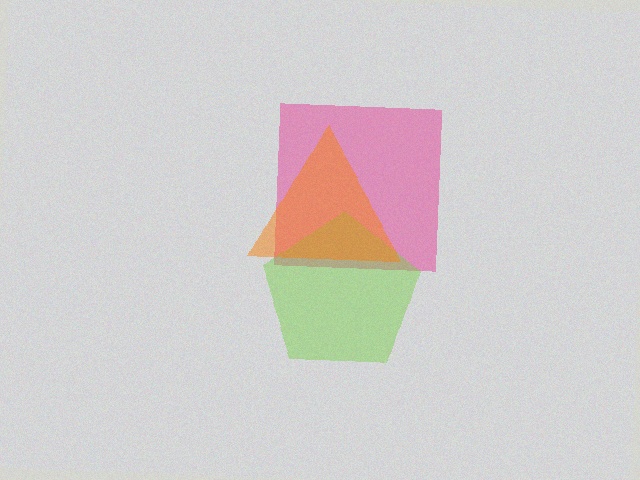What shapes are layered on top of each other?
The layered shapes are: a pink square, a lime pentagon, an orange triangle.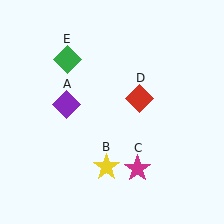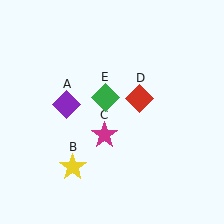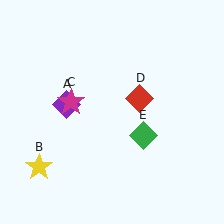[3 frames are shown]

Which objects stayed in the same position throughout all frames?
Purple diamond (object A) and red diamond (object D) remained stationary.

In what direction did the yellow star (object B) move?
The yellow star (object B) moved left.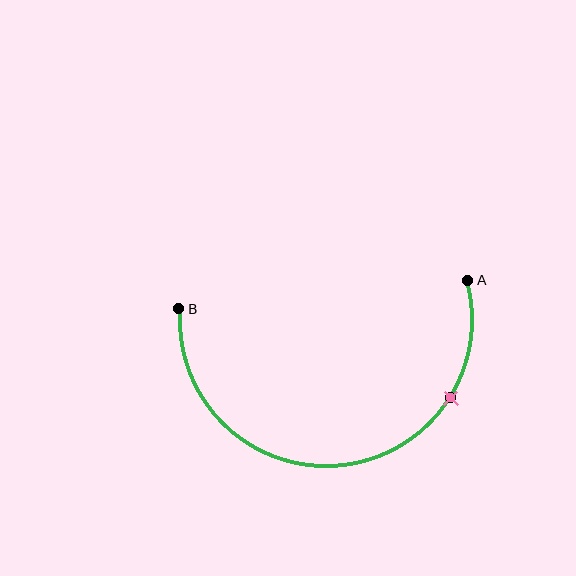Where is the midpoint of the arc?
The arc midpoint is the point on the curve farthest from the straight line joining A and B. It sits below that line.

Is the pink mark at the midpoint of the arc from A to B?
No. The pink mark lies on the arc but is closer to endpoint A. The arc midpoint would be at the point on the curve equidistant along the arc from both A and B.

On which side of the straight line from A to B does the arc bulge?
The arc bulges below the straight line connecting A and B.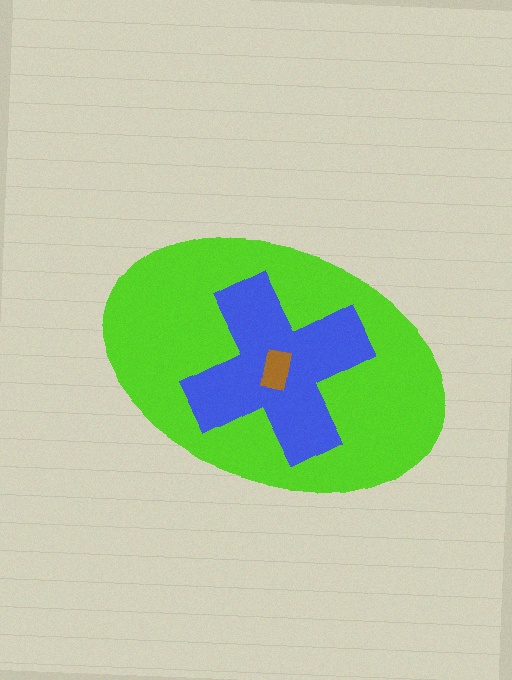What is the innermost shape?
The brown rectangle.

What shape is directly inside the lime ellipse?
The blue cross.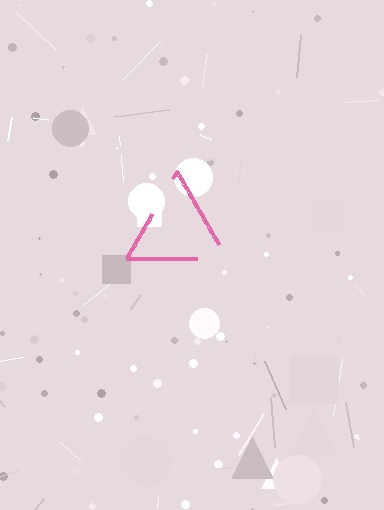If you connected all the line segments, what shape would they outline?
They would outline a triangle.